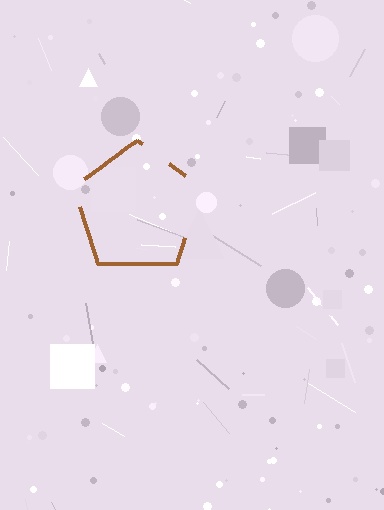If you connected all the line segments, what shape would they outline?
They would outline a pentagon.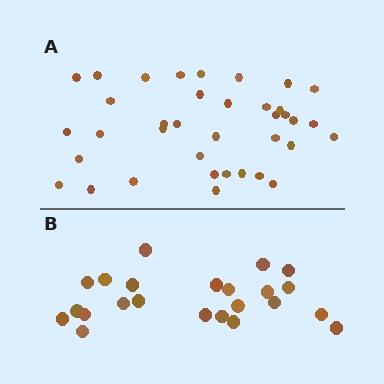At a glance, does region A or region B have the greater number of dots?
Region A (the top region) has more dots.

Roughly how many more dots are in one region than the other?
Region A has approximately 15 more dots than region B.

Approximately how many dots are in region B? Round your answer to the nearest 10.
About 20 dots. (The exact count is 23, which rounds to 20.)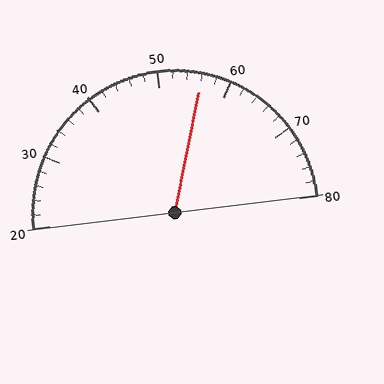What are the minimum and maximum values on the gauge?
The gauge ranges from 20 to 80.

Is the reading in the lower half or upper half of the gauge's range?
The reading is in the upper half of the range (20 to 80).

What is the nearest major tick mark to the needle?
The nearest major tick mark is 60.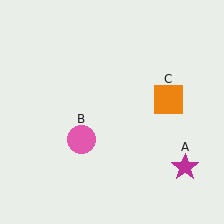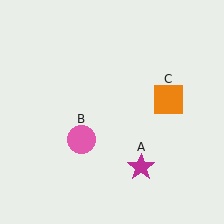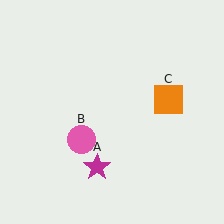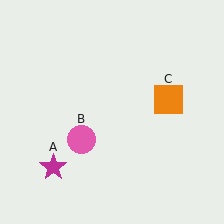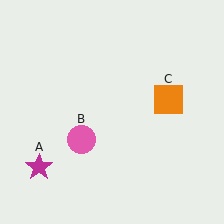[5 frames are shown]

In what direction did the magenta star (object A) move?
The magenta star (object A) moved left.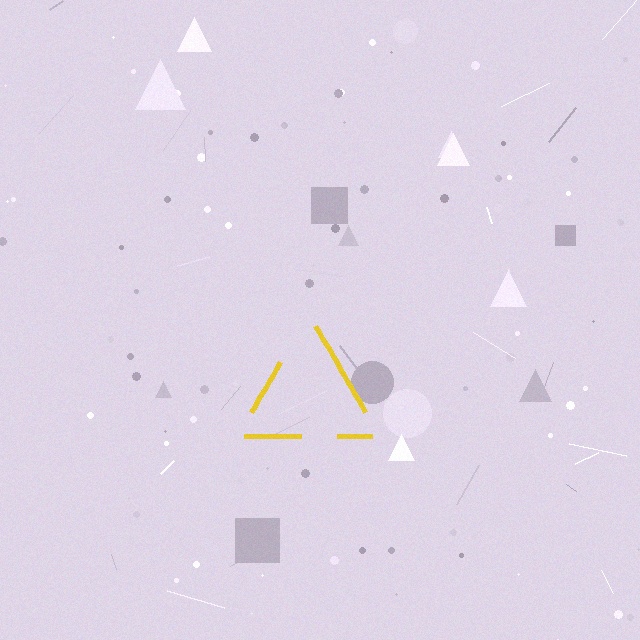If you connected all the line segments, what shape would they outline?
They would outline a triangle.